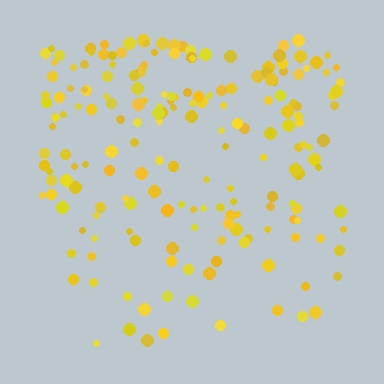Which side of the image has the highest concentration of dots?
The top.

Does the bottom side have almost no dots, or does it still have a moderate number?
Still a moderate number, just noticeably fewer than the top.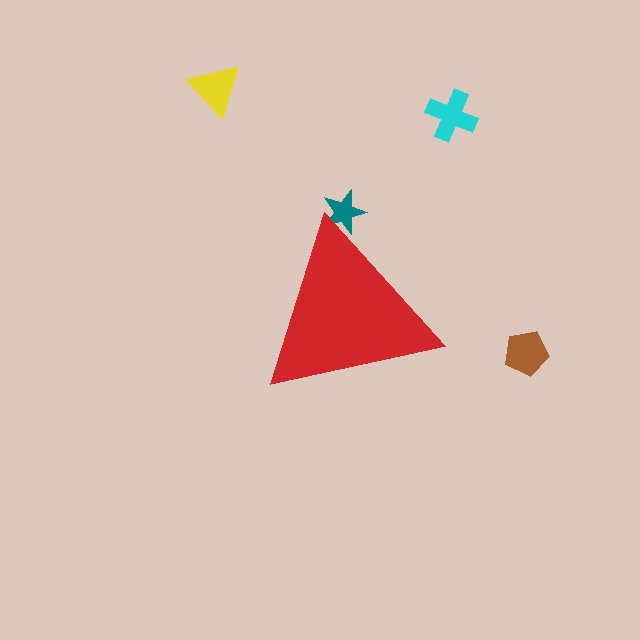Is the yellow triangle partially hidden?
No, the yellow triangle is fully visible.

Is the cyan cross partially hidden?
No, the cyan cross is fully visible.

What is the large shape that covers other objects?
A red triangle.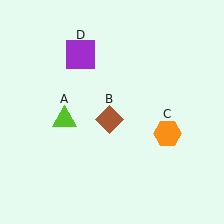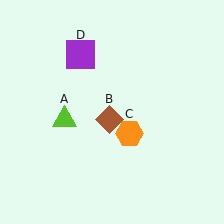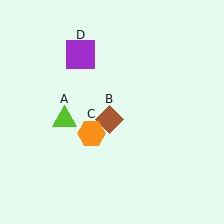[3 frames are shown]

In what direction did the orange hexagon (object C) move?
The orange hexagon (object C) moved left.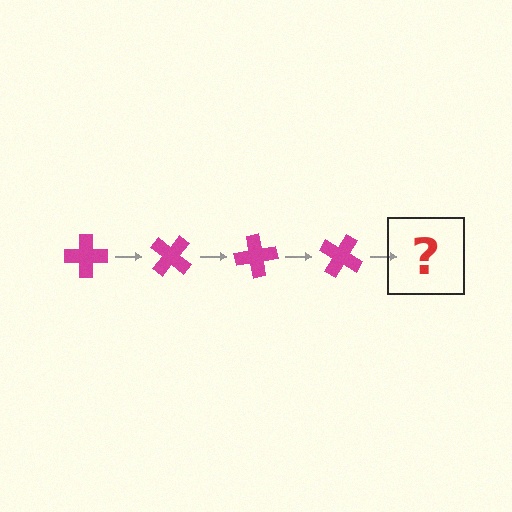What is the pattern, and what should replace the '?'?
The pattern is that the cross rotates 40 degrees each step. The '?' should be a magenta cross rotated 160 degrees.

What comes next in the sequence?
The next element should be a magenta cross rotated 160 degrees.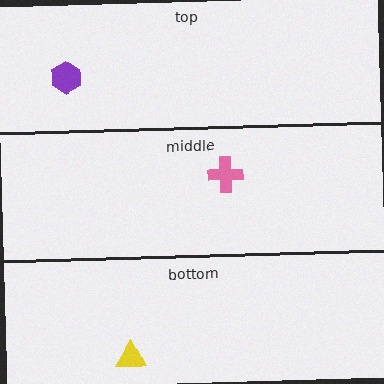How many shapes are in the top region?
1.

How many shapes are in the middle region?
1.